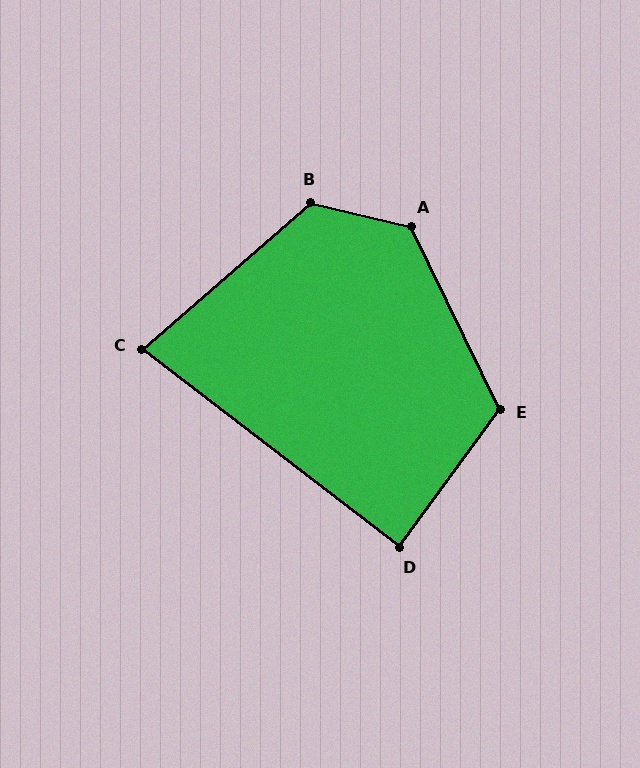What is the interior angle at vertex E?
Approximately 118 degrees (obtuse).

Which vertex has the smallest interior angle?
C, at approximately 79 degrees.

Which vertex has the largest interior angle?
A, at approximately 129 degrees.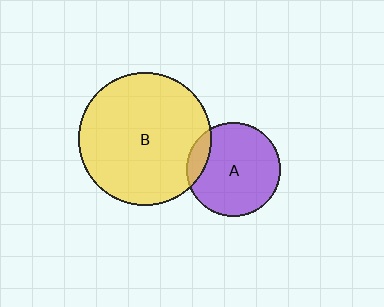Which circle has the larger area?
Circle B (yellow).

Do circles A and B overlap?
Yes.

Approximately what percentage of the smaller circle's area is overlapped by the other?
Approximately 10%.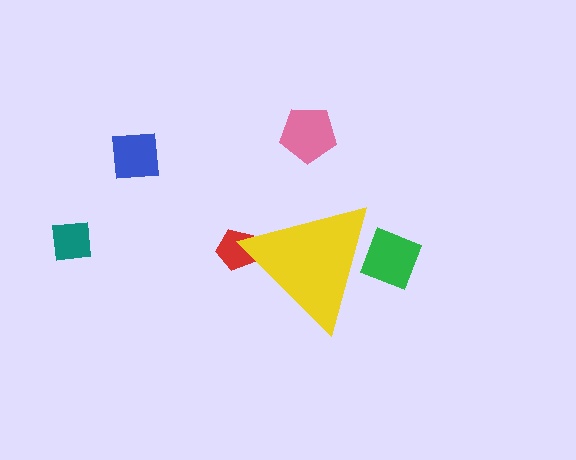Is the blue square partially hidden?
No, the blue square is fully visible.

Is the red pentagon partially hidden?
Yes, the red pentagon is partially hidden behind the yellow triangle.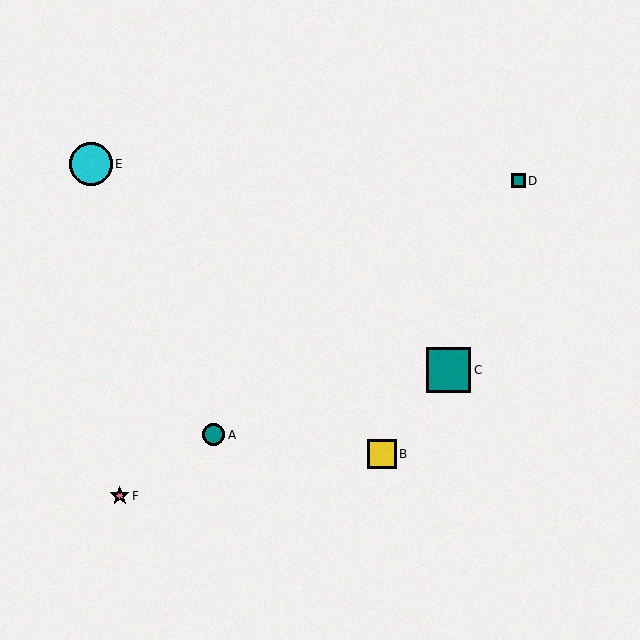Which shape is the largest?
The teal square (labeled C) is the largest.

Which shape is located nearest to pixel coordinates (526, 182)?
The teal square (labeled D) at (518, 181) is nearest to that location.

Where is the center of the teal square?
The center of the teal square is at (518, 181).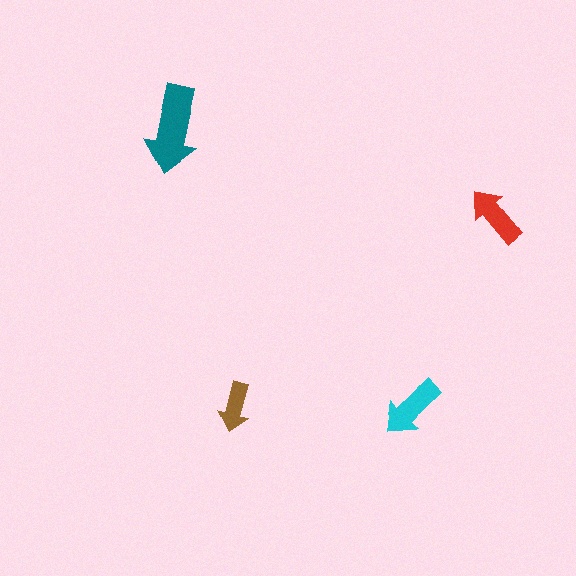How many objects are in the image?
There are 4 objects in the image.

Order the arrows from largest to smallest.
the teal one, the cyan one, the red one, the brown one.